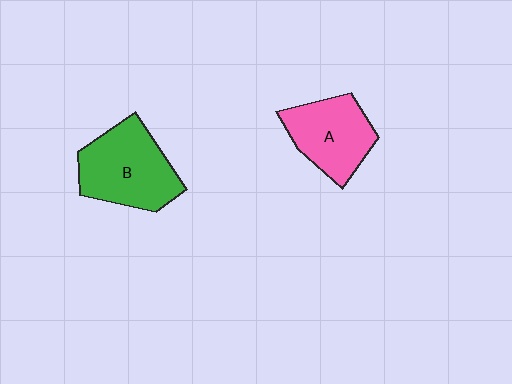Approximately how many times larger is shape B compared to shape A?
Approximately 1.2 times.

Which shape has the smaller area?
Shape A (pink).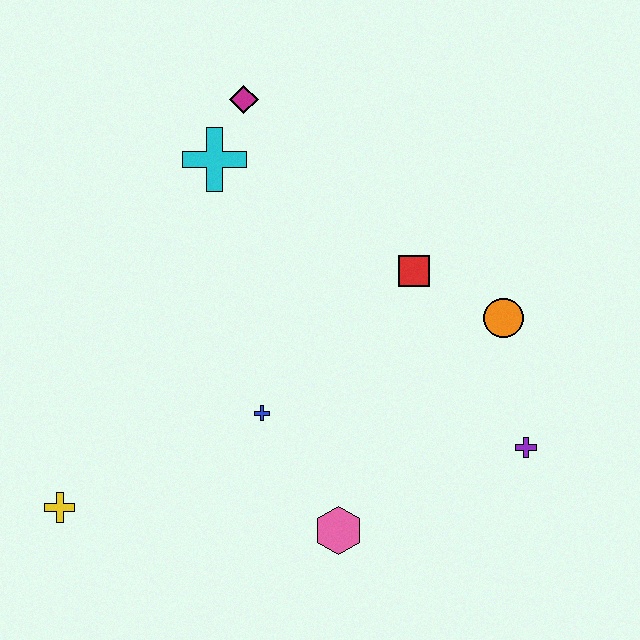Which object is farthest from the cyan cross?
The purple cross is farthest from the cyan cross.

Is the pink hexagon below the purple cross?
Yes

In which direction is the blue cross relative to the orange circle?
The blue cross is to the left of the orange circle.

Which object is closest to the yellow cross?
The blue cross is closest to the yellow cross.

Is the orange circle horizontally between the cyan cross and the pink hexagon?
No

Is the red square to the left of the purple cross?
Yes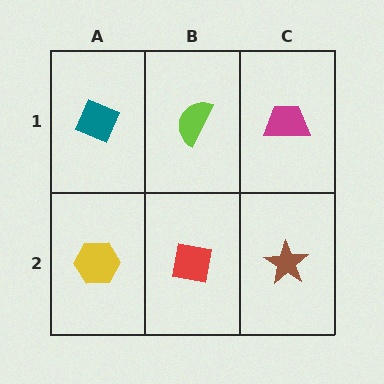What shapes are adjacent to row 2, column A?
A teal diamond (row 1, column A), a red square (row 2, column B).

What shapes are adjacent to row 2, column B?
A lime semicircle (row 1, column B), a yellow hexagon (row 2, column A), a brown star (row 2, column C).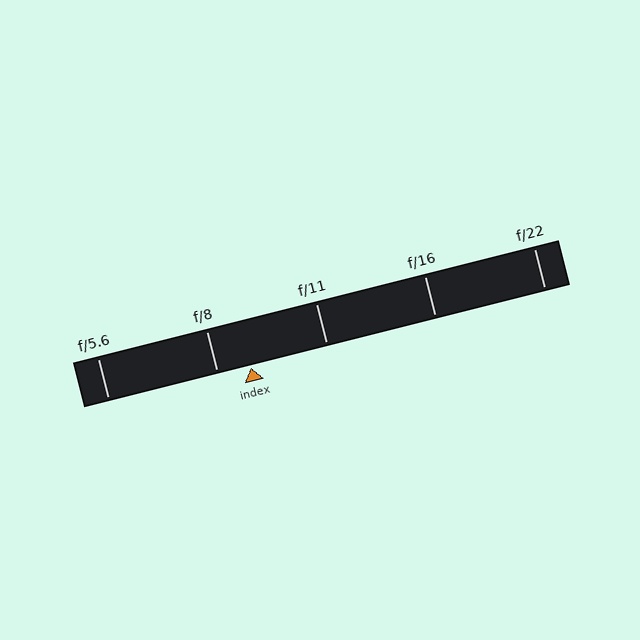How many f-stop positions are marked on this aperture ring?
There are 5 f-stop positions marked.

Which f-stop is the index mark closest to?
The index mark is closest to f/8.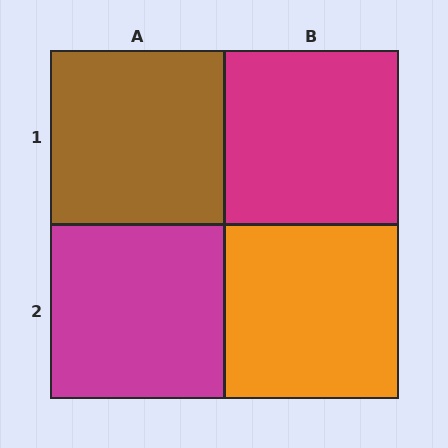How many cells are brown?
1 cell is brown.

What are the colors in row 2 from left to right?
Magenta, orange.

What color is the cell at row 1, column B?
Magenta.